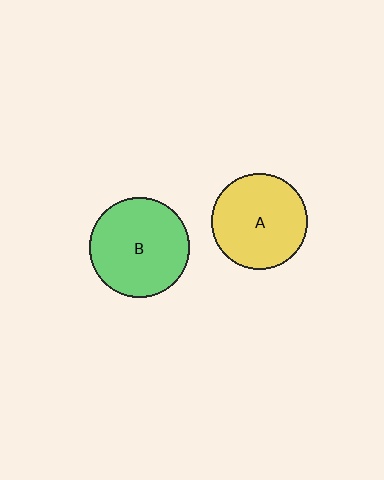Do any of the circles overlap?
No, none of the circles overlap.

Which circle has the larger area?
Circle B (green).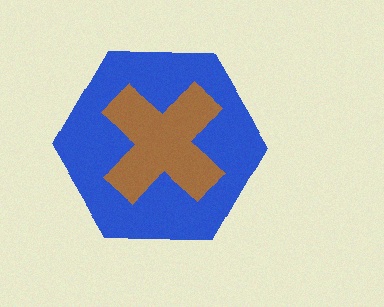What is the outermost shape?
The blue hexagon.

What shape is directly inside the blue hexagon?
The brown cross.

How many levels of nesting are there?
2.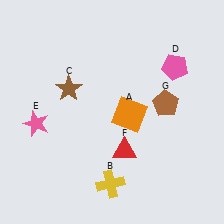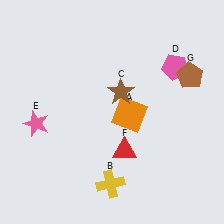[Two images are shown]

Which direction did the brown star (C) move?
The brown star (C) moved right.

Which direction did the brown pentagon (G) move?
The brown pentagon (G) moved up.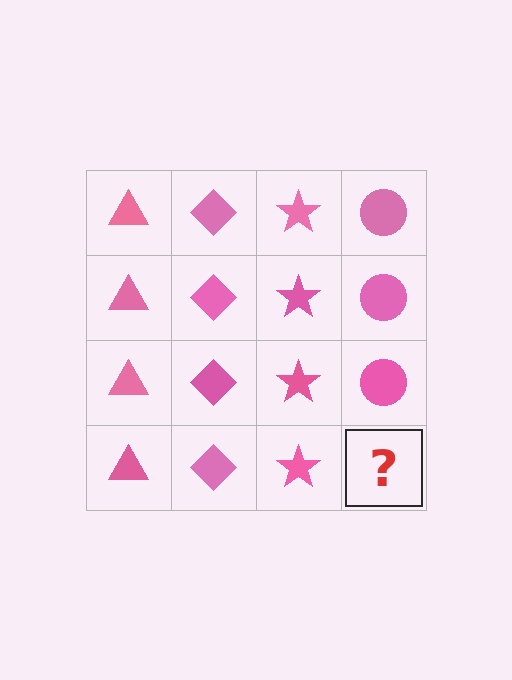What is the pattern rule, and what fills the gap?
The rule is that each column has a consistent shape. The gap should be filled with a pink circle.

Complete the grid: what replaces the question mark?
The question mark should be replaced with a pink circle.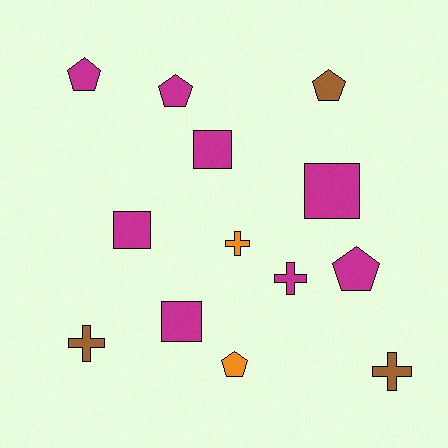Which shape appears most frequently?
Pentagon, with 5 objects.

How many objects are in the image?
There are 13 objects.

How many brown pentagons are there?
There is 1 brown pentagon.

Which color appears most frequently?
Magenta, with 8 objects.